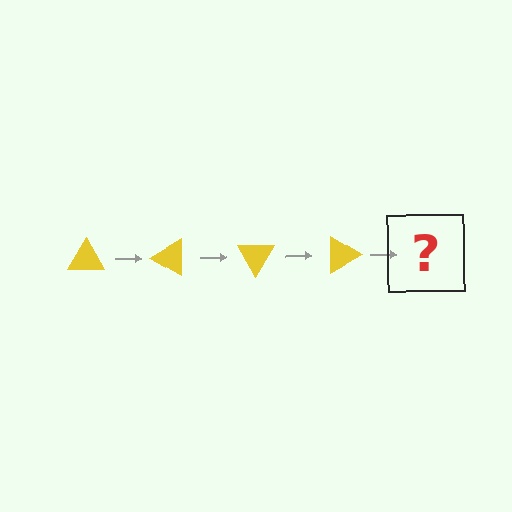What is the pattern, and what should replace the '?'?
The pattern is that the triangle rotates 30 degrees each step. The '?' should be a yellow triangle rotated 120 degrees.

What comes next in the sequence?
The next element should be a yellow triangle rotated 120 degrees.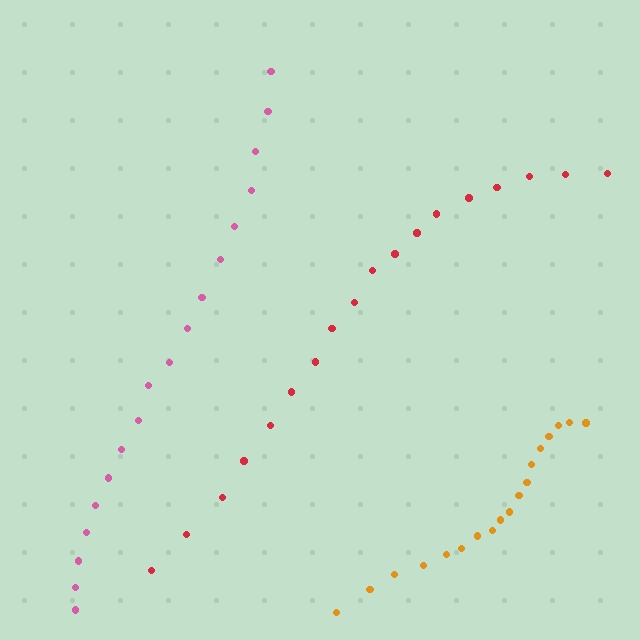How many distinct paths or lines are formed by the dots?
There are 3 distinct paths.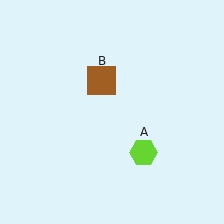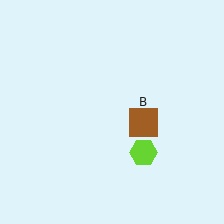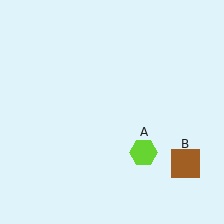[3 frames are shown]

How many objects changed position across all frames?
1 object changed position: brown square (object B).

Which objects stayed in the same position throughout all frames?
Lime hexagon (object A) remained stationary.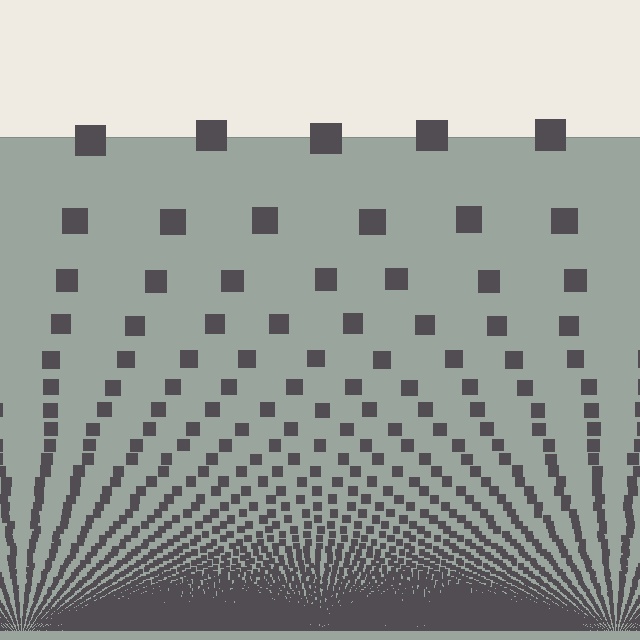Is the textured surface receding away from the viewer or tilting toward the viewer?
The surface appears to tilt toward the viewer. Texture elements get larger and sparser toward the top.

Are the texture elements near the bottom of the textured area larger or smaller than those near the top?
Smaller. The gradient is inverted — elements near the bottom are smaller and denser.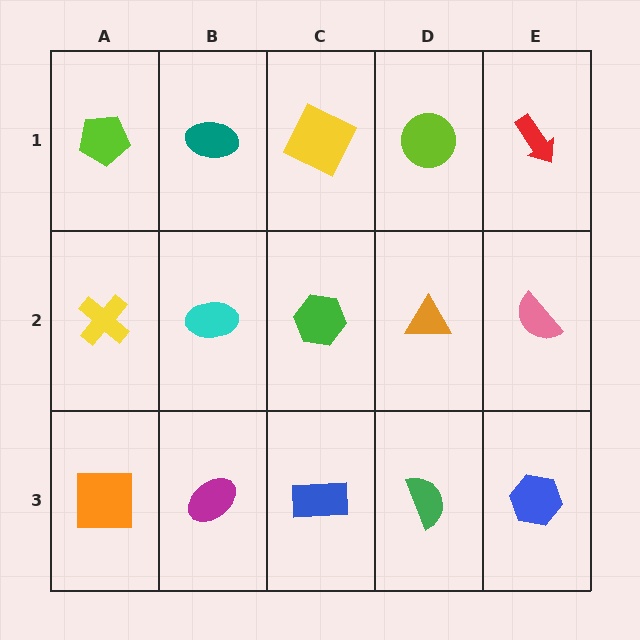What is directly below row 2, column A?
An orange square.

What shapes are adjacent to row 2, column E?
A red arrow (row 1, column E), a blue hexagon (row 3, column E), an orange triangle (row 2, column D).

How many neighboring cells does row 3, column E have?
2.